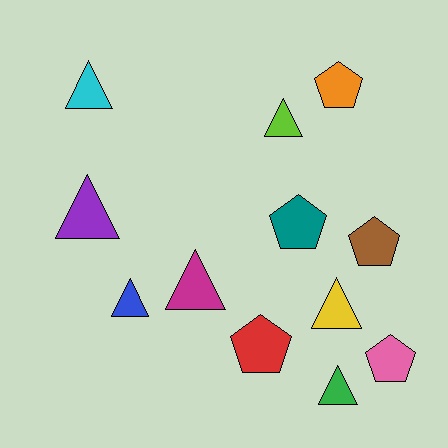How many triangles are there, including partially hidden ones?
There are 7 triangles.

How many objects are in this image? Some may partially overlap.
There are 12 objects.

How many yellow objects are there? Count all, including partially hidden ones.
There is 1 yellow object.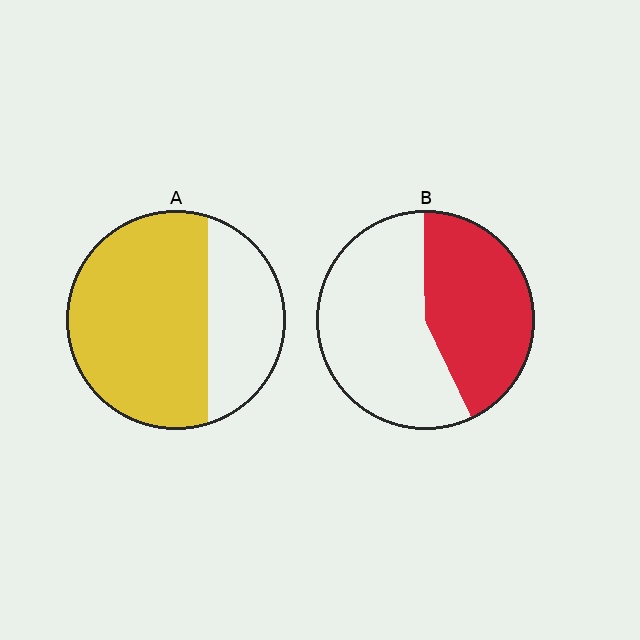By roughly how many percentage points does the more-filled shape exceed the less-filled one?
By roughly 25 percentage points (A over B).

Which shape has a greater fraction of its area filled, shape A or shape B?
Shape A.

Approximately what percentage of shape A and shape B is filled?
A is approximately 70% and B is approximately 45%.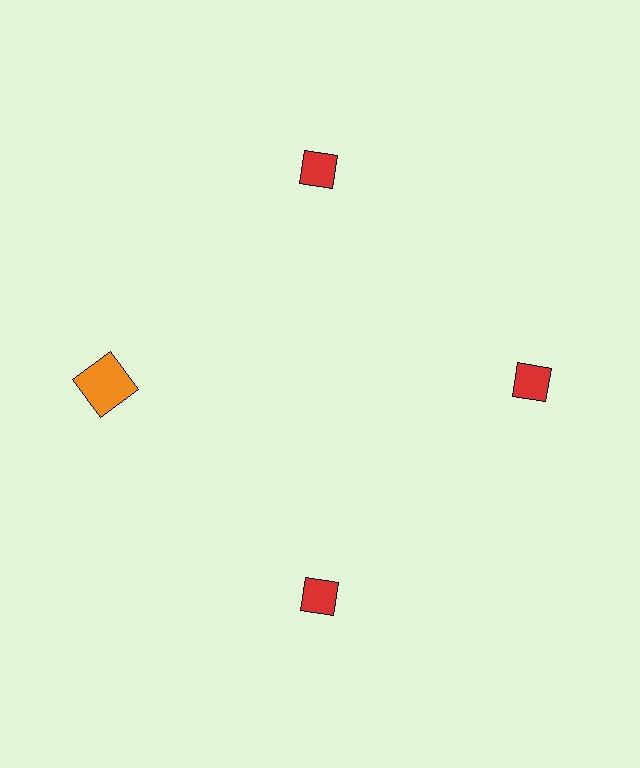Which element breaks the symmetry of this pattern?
The orange square at roughly the 9 o'clock position breaks the symmetry. All other shapes are red diamonds.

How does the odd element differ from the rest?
It differs in both color (orange instead of red) and shape (square instead of diamond).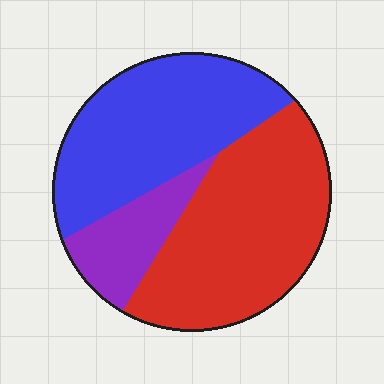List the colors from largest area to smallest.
From largest to smallest: red, blue, purple.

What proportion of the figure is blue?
Blue takes up between a third and a half of the figure.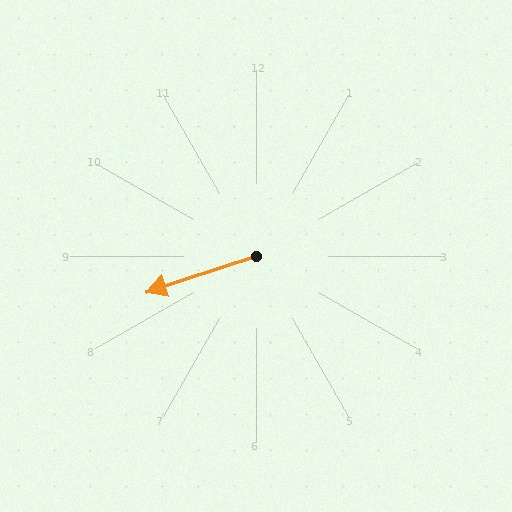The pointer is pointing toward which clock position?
Roughly 8 o'clock.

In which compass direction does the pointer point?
West.